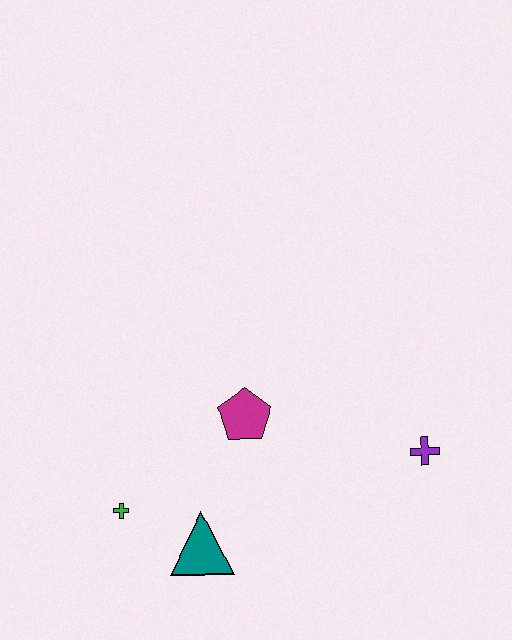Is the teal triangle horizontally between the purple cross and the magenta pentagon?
No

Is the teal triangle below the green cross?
Yes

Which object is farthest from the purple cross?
The green cross is farthest from the purple cross.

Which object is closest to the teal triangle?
The green cross is closest to the teal triangle.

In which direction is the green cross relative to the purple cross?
The green cross is to the left of the purple cross.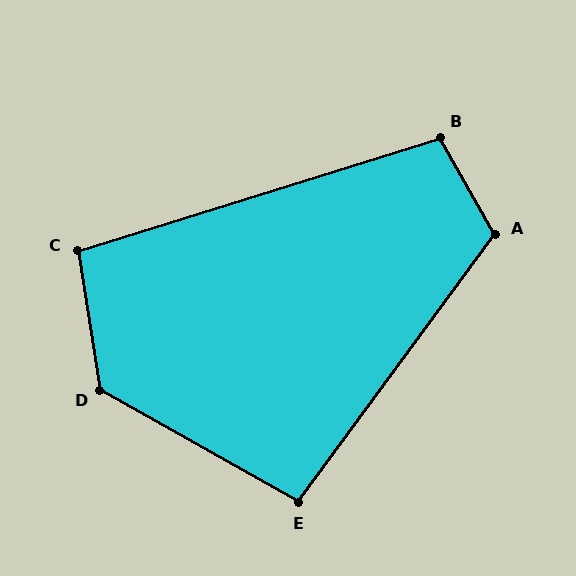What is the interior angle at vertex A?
Approximately 114 degrees (obtuse).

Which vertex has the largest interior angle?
D, at approximately 129 degrees.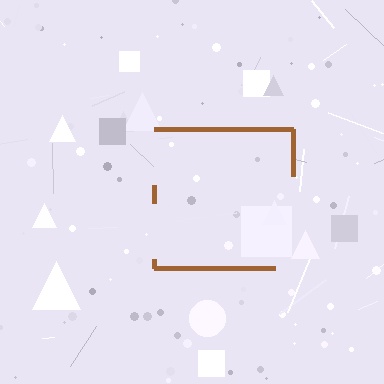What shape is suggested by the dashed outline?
The dashed outline suggests a square.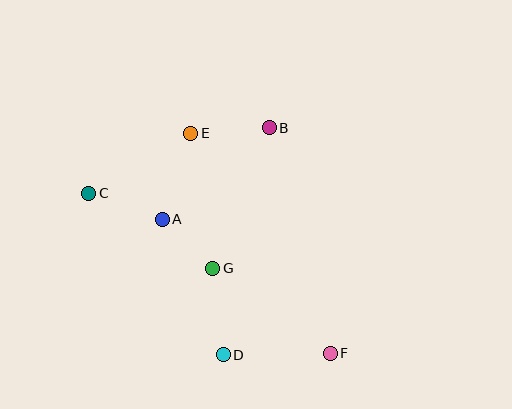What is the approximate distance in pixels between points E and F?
The distance between E and F is approximately 261 pixels.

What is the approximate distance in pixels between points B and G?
The distance between B and G is approximately 151 pixels.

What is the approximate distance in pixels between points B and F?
The distance between B and F is approximately 233 pixels.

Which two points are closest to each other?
Points A and G are closest to each other.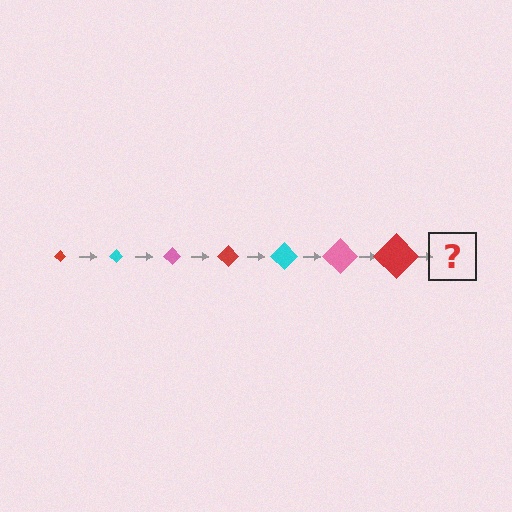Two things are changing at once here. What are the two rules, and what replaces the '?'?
The two rules are that the diamond grows larger each step and the color cycles through red, cyan, and pink. The '?' should be a cyan diamond, larger than the previous one.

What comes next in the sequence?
The next element should be a cyan diamond, larger than the previous one.